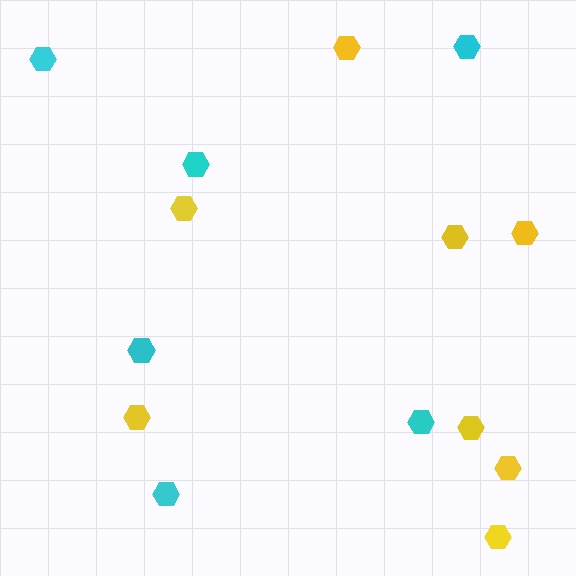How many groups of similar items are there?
There are 2 groups: one group of cyan hexagons (6) and one group of yellow hexagons (8).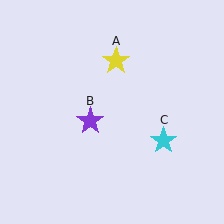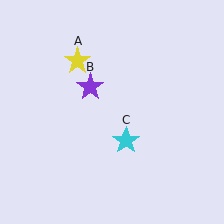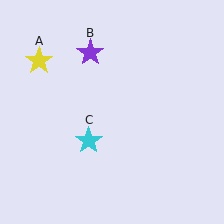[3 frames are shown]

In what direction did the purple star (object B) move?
The purple star (object B) moved up.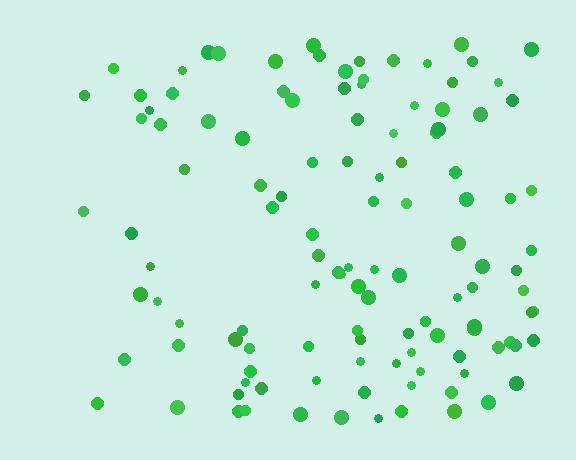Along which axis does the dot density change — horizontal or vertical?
Horizontal.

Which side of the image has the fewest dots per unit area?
The left.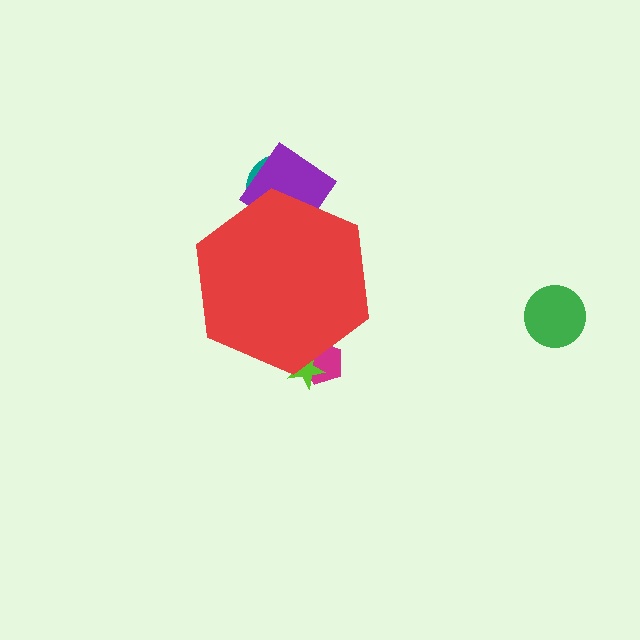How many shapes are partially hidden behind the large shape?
5 shapes are partially hidden.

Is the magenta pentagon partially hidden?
Yes, the magenta pentagon is partially hidden behind the red hexagon.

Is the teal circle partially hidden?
Yes, the teal circle is partially hidden behind the red hexagon.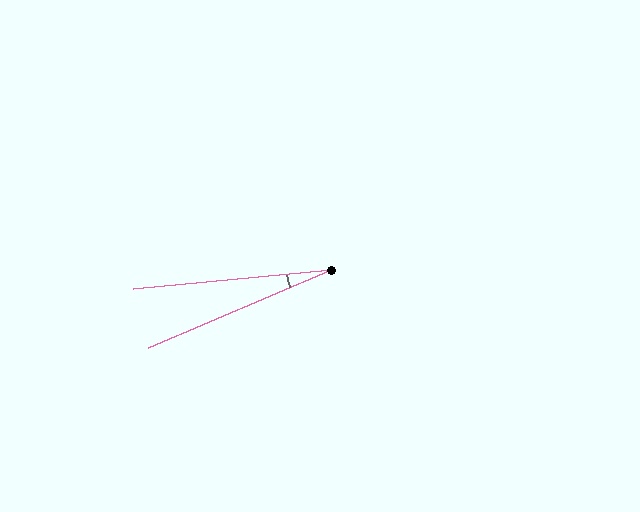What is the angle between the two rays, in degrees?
Approximately 18 degrees.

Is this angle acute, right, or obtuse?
It is acute.